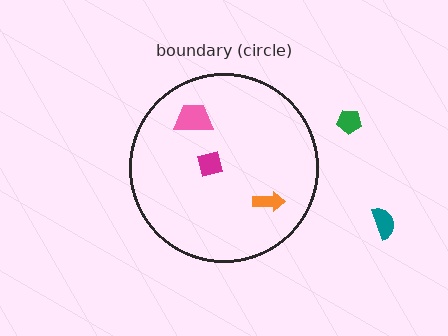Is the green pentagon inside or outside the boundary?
Outside.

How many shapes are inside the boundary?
3 inside, 2 outside.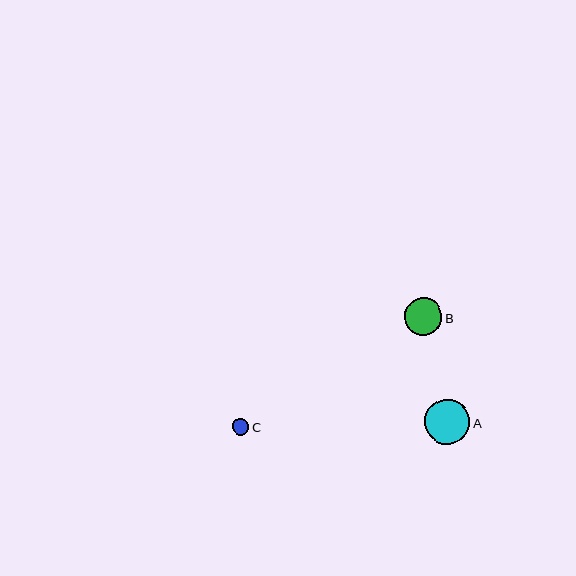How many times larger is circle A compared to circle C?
Circle A is approximately 2.8 times the size of circle C.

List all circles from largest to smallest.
From largest to smallest: A, B, C.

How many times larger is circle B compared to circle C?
Circle B is approximately 2.3 times the size of circle C.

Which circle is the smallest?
Circle C is the smallest with a size of approximately 16 pixels.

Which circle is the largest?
Circle A is the largest with a size of approximately 45 pixels.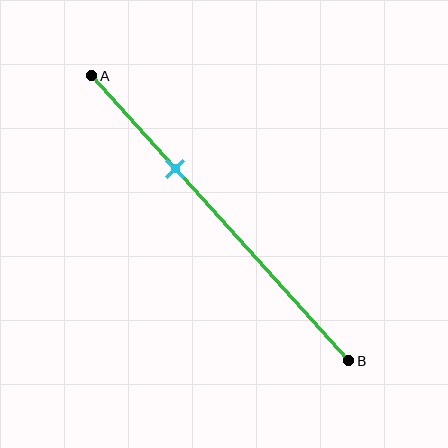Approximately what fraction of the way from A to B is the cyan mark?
The cyan mark is approximately 35% of the way from A to B.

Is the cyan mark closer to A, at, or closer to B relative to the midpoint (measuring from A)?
The cyan mark is closer to point A than the midpoint of segment AB.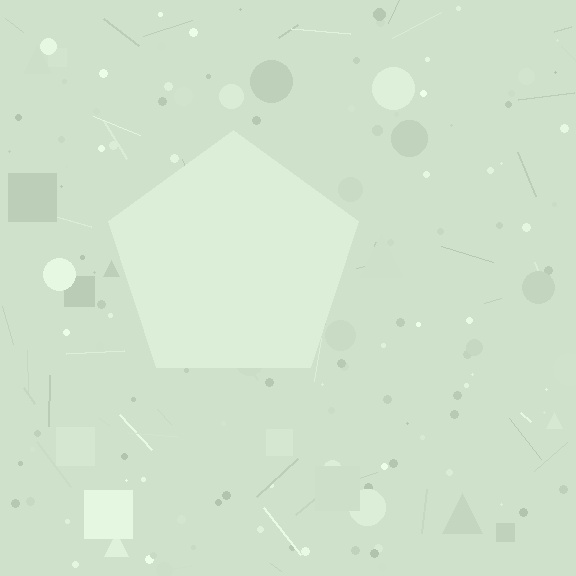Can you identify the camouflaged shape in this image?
The camouflaged shape is a pentagon.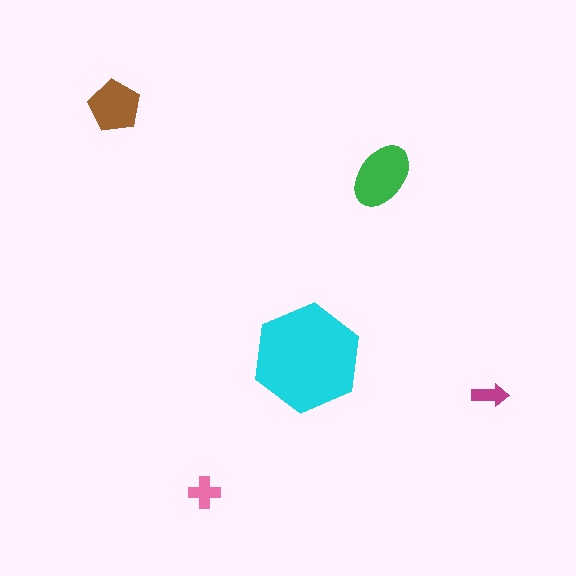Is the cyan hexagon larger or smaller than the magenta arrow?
Larger.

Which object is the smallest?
The magenta arrow.